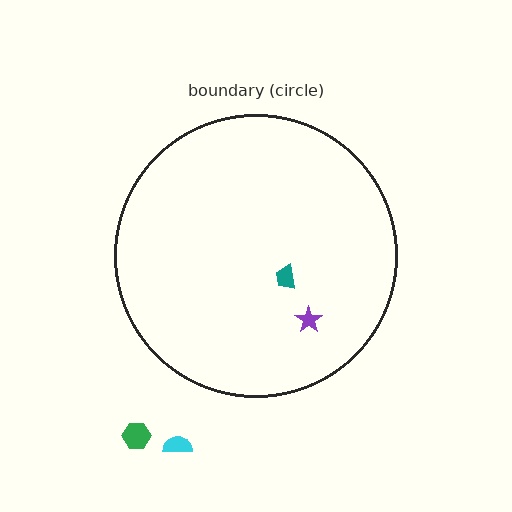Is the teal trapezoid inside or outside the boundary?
Inside.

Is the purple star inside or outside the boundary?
Inside.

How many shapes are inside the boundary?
2 inside, 2 outside.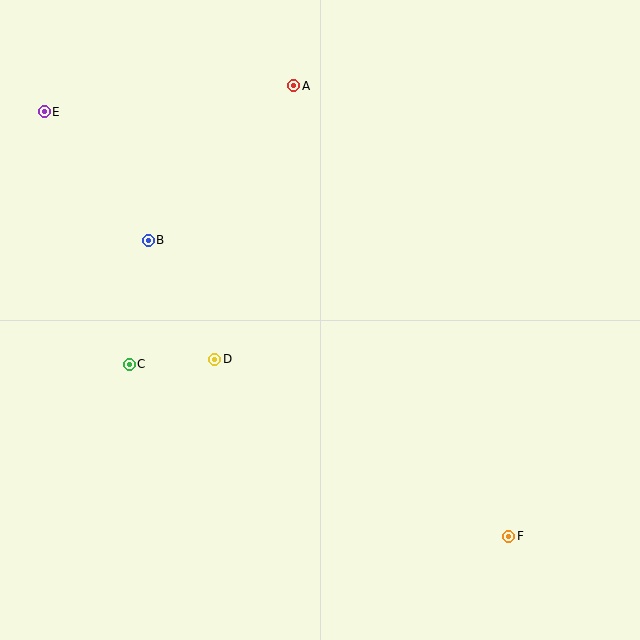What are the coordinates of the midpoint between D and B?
The midpoint between D and B is at (182, 300).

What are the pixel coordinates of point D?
Point D is at (215, 359).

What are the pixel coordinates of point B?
Point B is at (148, 240).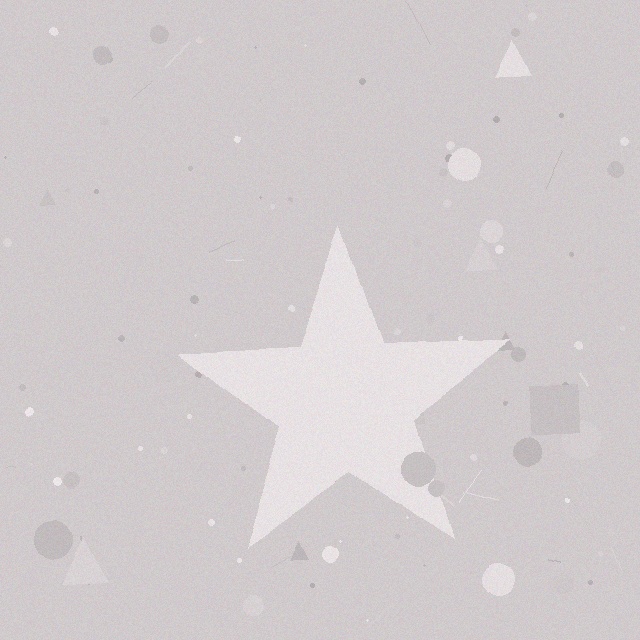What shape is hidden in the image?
A star is hidden in the image.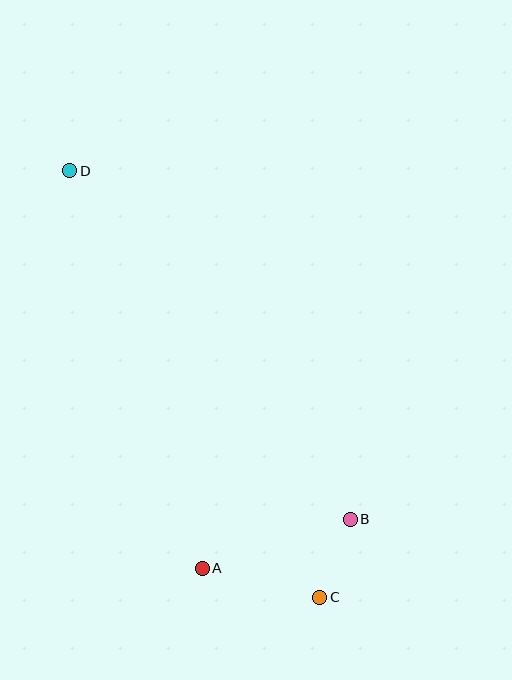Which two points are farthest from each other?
Points C and D are farthest from each other.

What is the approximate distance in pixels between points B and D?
The distance between B and D is approximately 447 pixels.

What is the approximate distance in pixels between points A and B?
The distance between A and B is approximately 156 pixels.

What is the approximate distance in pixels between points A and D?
The distance between A and D is approximately 419 pixels.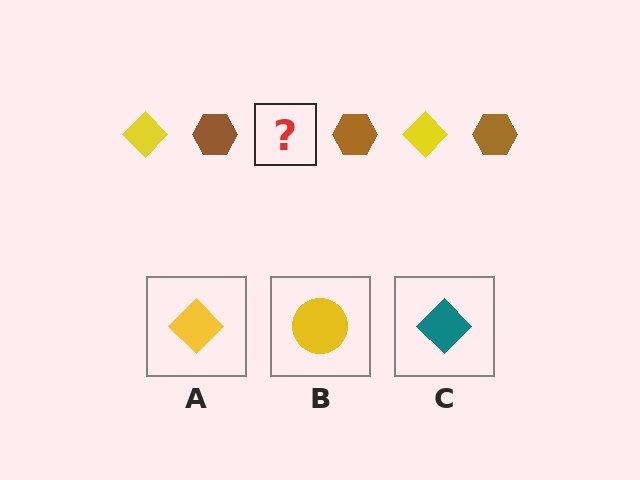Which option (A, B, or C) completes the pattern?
A.